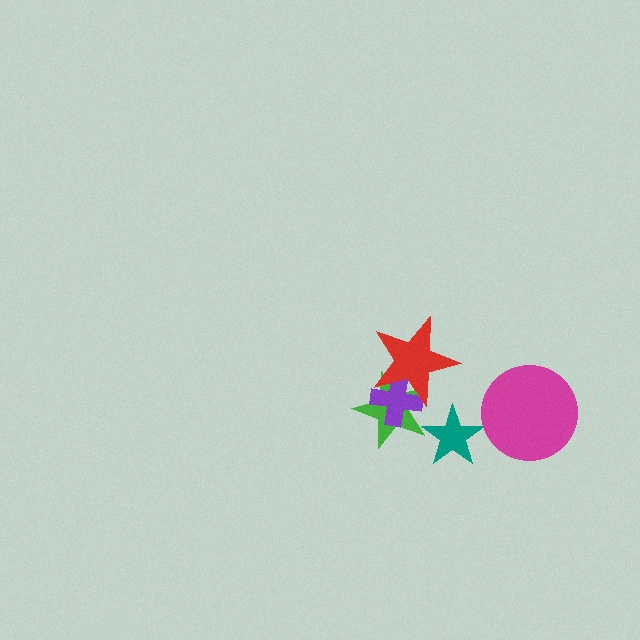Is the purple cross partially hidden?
Yes, it is partially covered by another shape.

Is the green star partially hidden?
Yes, it is partially covered by another shape.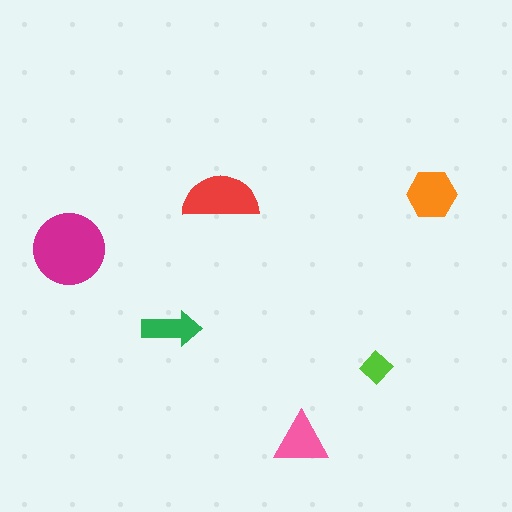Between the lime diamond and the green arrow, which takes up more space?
The green arrow.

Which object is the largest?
The magenta circle.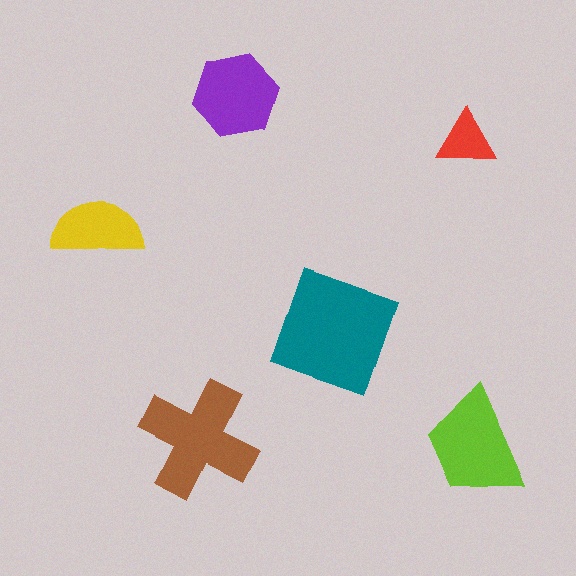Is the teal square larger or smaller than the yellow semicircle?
Larger.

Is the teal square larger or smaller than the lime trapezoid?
Larger.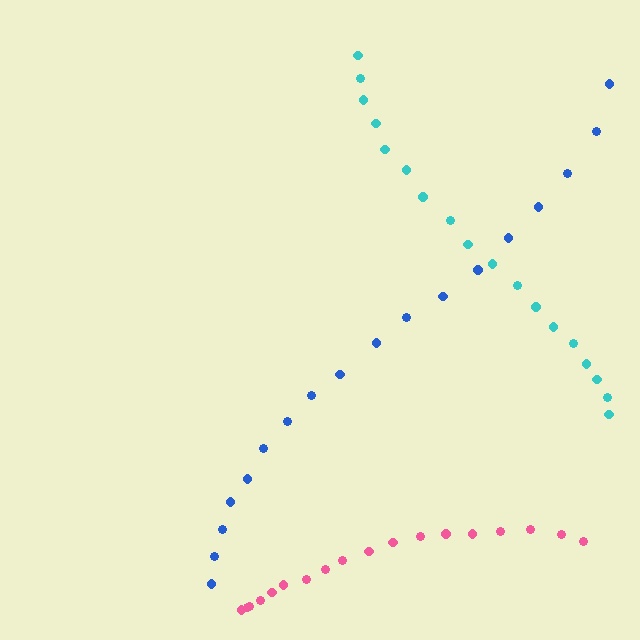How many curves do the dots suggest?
There are 3 distinct paths.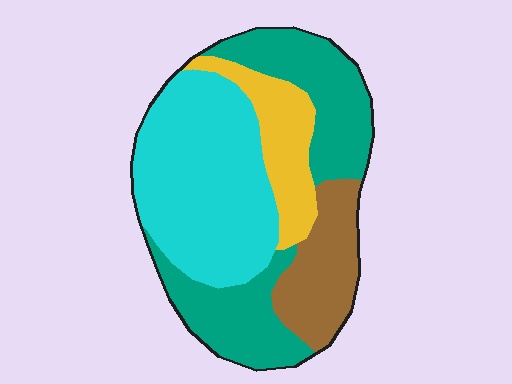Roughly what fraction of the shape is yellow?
Yellow takes up about one eighth (1/8) of the shape.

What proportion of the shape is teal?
Teal takes up about one third (1/3) of the shape.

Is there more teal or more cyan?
Cyan.